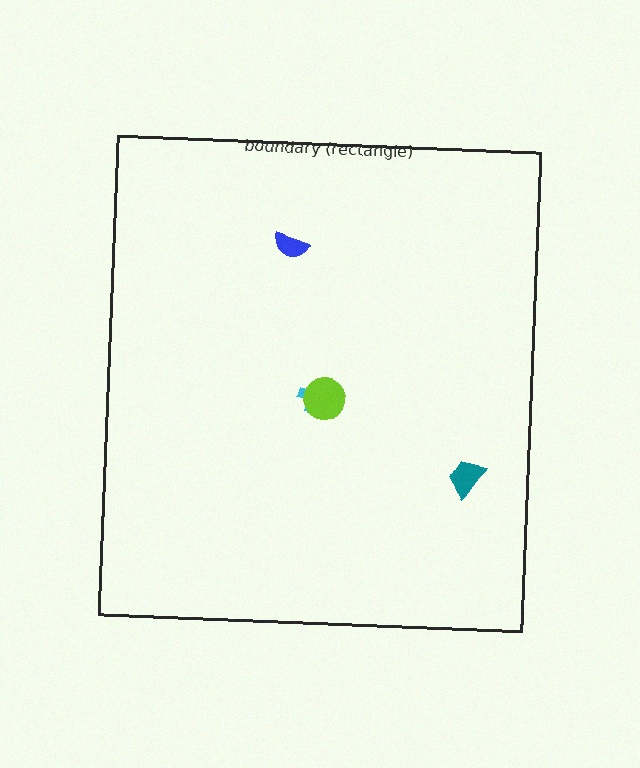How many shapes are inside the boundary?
4 inside, 0 outside.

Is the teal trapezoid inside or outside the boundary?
Inside.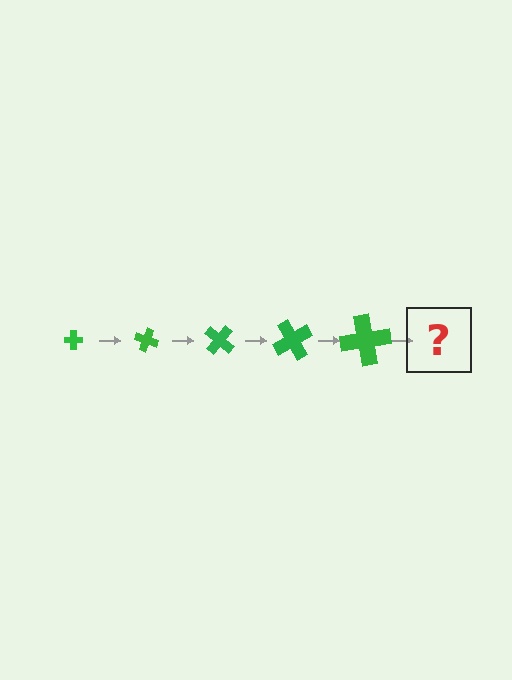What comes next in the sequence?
The next element should be a cross, larger than the previous one and rotated 100 degrees from the start.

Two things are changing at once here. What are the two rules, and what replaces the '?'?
The two rules are that the cross grows larger each step and it rotates 20 degrees each step. The '?' should be a cross, larger than the previous one and rotated 100 degrees from the start.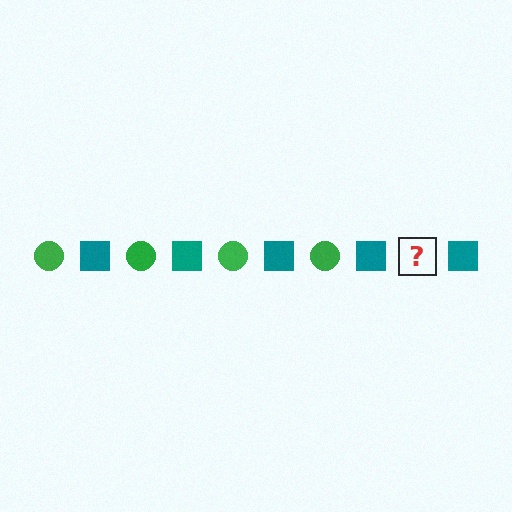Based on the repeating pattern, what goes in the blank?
The blank should be a green circle.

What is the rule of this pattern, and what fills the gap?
The rule is that the pattern alternates between green circle and teal square. The gap should be filled with a green circle.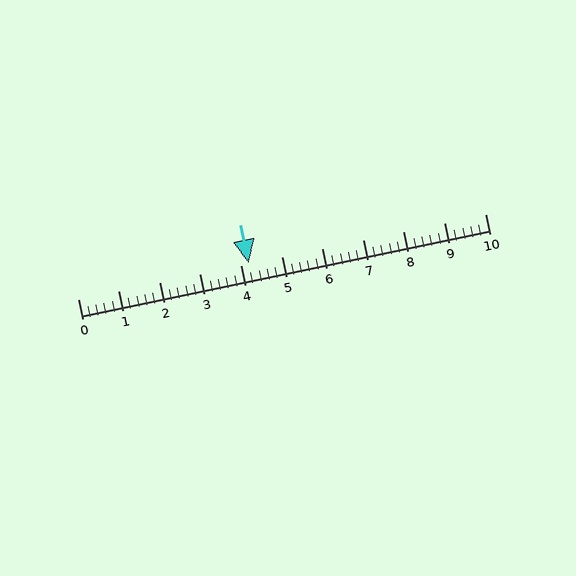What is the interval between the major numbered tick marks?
The major tick marks are spaced 1 units apart.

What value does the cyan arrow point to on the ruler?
The cyan arrow points to approximately 4.2.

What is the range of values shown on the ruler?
The ruler shows values from 0 to 10.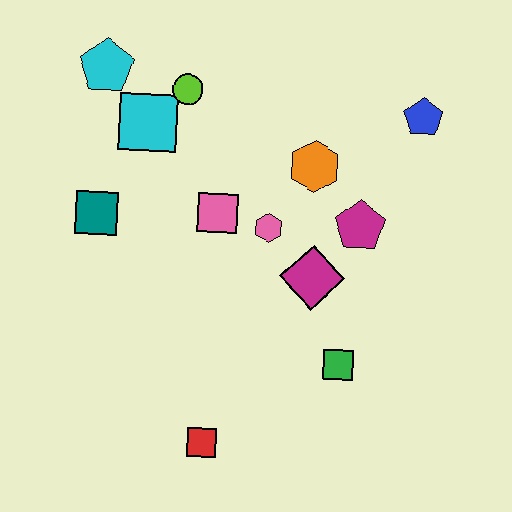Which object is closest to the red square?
The green square is closest to the red square.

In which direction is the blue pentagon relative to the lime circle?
The blue pentagon is to the right of the lime circle.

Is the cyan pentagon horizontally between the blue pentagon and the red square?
No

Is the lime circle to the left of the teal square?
No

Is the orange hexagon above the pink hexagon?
Yes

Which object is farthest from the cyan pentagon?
The red square is farthest from the cyan pentagon.